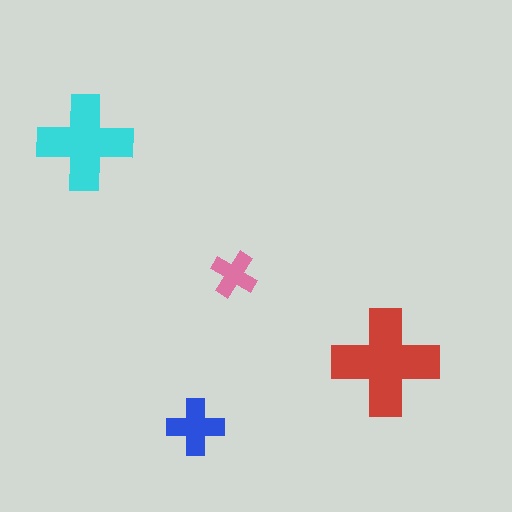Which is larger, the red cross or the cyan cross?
The red one.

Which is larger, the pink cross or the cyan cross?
The cyan one.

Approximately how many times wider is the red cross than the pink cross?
About 2.5 times wider.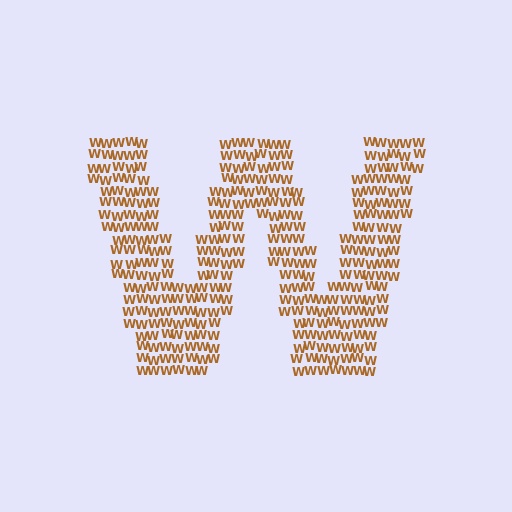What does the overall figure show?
The overall figure shows the letter W.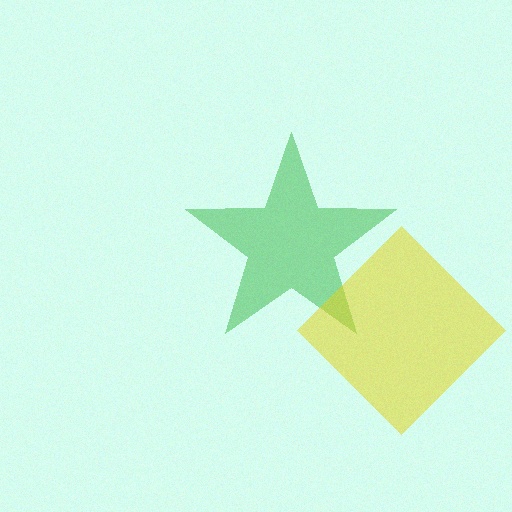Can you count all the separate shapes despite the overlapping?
Yes, there are 2 separate shapes.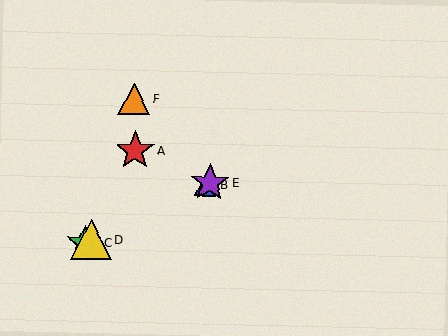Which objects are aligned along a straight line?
Objects B, C, D, E are aligned along a straight line.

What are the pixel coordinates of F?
Object F is at (134, 99).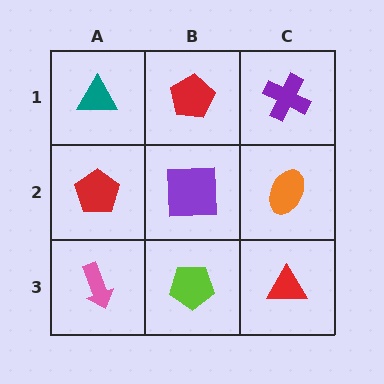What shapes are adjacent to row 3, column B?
A purple square (row 2, column B), a pink arrow (row 3, column A), a red triangle (row 3, column C).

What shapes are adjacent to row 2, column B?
A red pentagon (row 1, column B), a lime pentagon (row 3, column B), a red pentagon (row 2, column A), an orange ellipse (row 2, column C).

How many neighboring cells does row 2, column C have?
3.